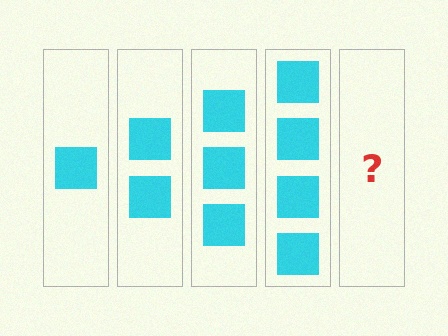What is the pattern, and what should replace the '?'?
The pattern is that each step adds one more square. The '?' should be 5 squares.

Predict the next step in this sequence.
The next step is 5 squares.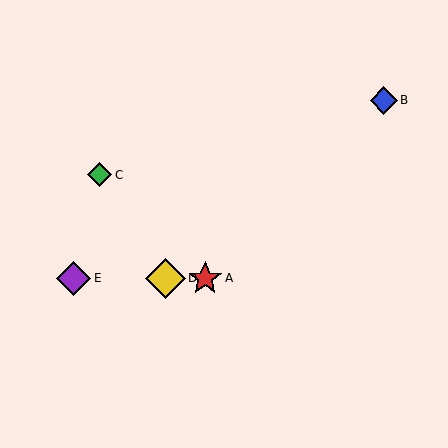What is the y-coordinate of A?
Object A is at y≈278.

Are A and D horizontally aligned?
Yes, both are at y≈278.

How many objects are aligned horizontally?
3 objects (A, D, E) are aligned horizontally.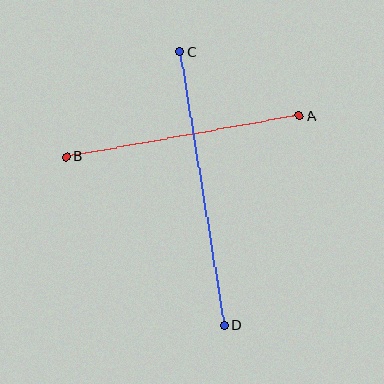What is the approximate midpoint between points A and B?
The midpoint is at approximately (183, 136) pixels.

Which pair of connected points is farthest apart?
Points C and D are farthest apart.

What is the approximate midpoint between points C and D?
The midpoint is at approximately (202, 189) pixels.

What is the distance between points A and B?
The distance is approximately 236 pixels.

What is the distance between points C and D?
The distance is approximately 277 pixels.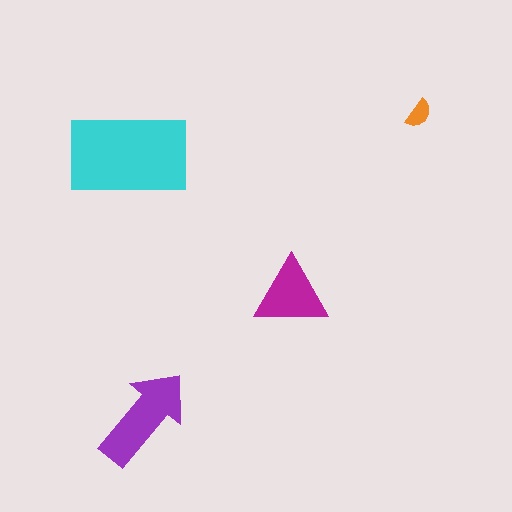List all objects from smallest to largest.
The orange semicircle, the magenta triangle, the purple arrow, the cyan rectangle.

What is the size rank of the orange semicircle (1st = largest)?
4th.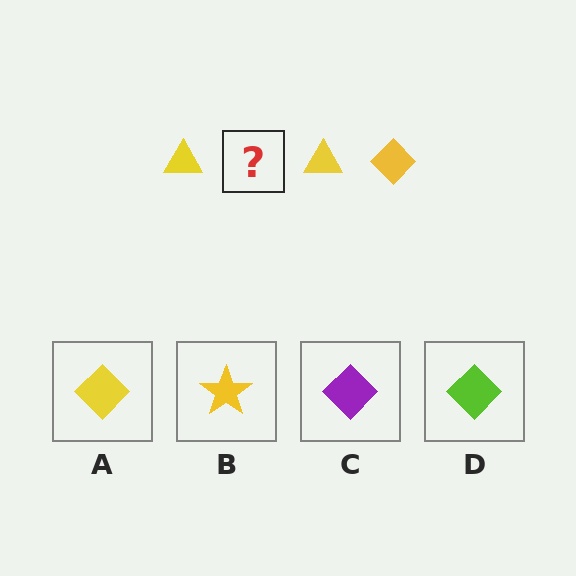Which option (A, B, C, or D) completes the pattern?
A.